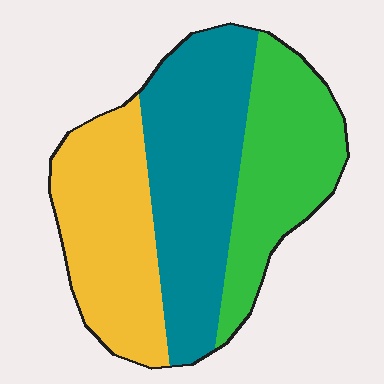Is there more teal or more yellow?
Teal.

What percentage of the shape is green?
Green takes up between a quarter and a half of the shape.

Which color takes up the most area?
Teal, at roughly 40%.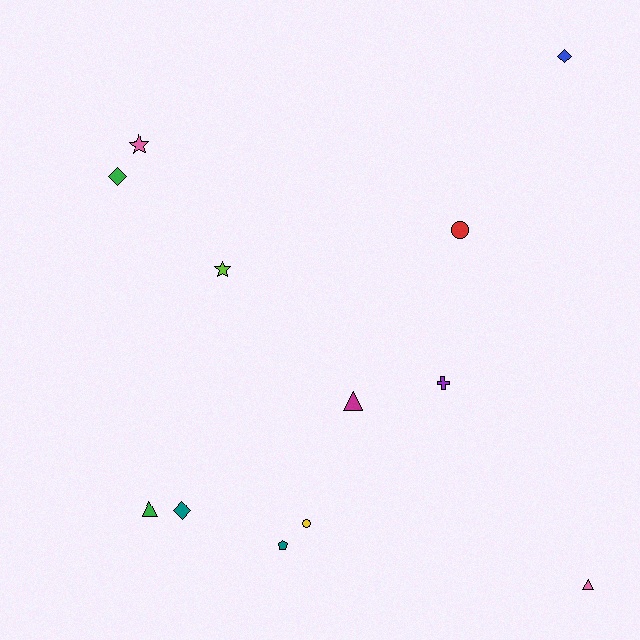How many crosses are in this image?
There is 1 cross.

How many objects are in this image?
There are 12 objects.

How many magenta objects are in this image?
There is 1 magenta object.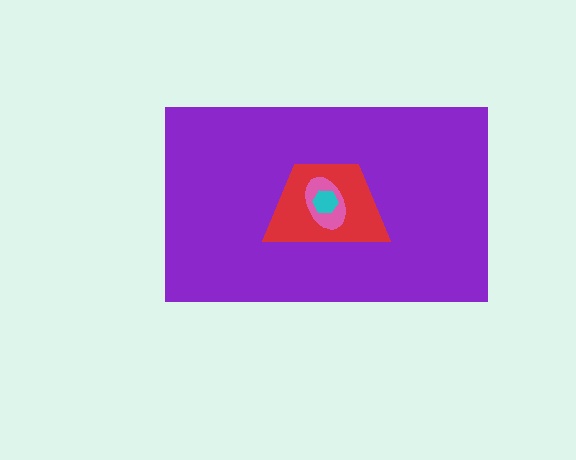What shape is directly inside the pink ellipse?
The cyan hexagon.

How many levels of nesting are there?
4.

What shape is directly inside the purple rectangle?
The red trapezoid.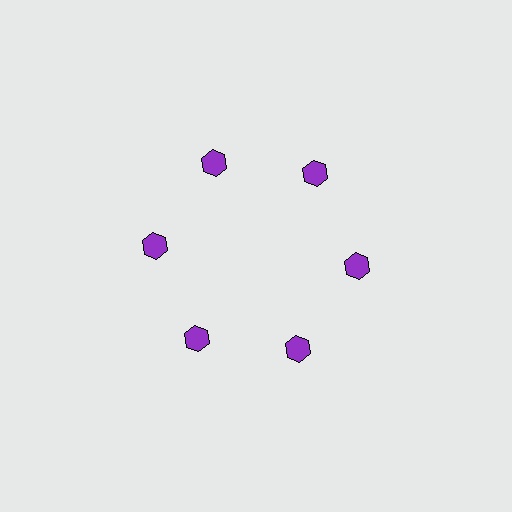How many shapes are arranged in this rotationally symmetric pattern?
There are 6 shapes, arranged in 6 groups of 1.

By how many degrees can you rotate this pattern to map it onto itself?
The pattern maps onto itself every 60 degrees of rotation.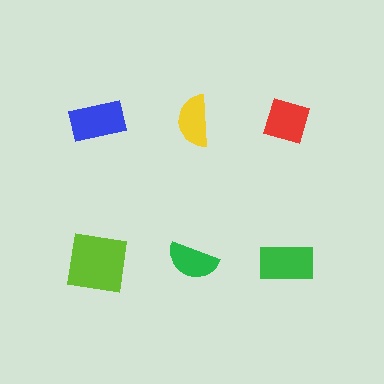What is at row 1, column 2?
A yellow semicircle.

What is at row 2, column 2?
A green semicircle.